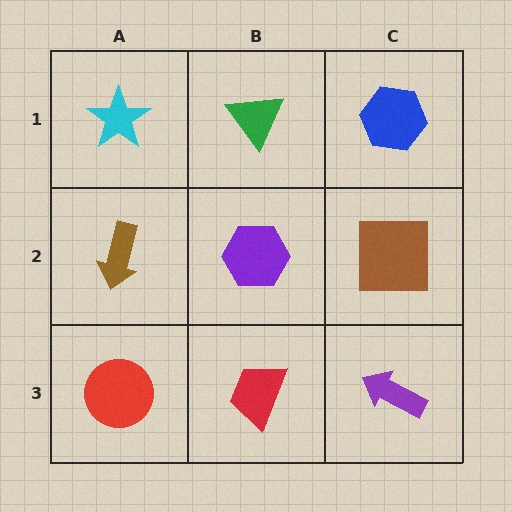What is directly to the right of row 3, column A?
A red trapezoid.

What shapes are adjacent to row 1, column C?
A brown square (row 2, column C), a green triangle (row 1, column B).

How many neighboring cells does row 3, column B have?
3.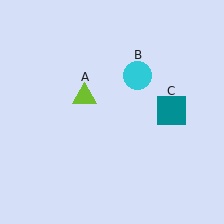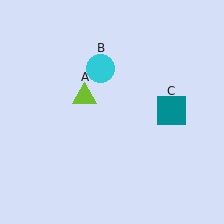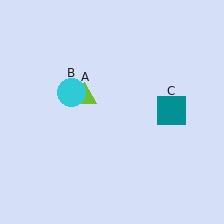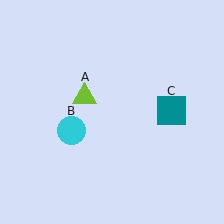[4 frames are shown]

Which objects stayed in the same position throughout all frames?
Lime triangle (object A) and teal square (object C) remained stationary.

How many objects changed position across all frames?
1 object changed position: cyan circle (object B).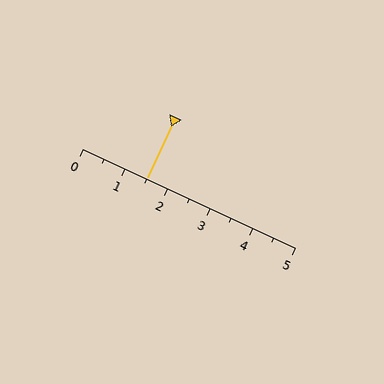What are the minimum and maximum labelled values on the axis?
The axis runs from 0 to 5.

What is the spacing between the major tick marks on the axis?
The major ticks are spaced 1 apart.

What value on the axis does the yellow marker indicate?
The marker indicates approximately 1.5.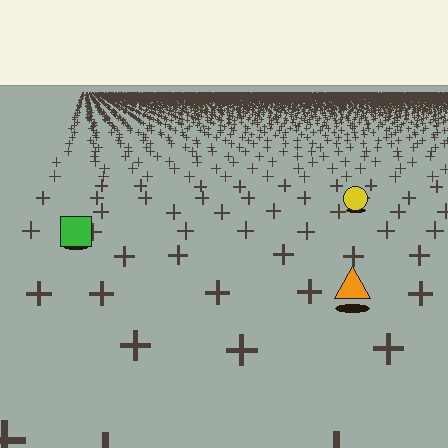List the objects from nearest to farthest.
From nearest to farthest: the orange triangle, the green square, the yellow circle.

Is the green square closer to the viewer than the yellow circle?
Yes. The green square is closer — you can tell from the texture gradient: the ground texture is coarser near it.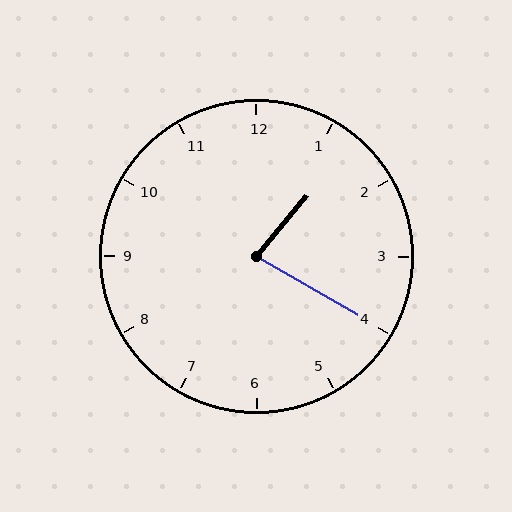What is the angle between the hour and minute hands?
Approximately 80 degrees.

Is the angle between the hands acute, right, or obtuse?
It is acute.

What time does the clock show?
1:20.